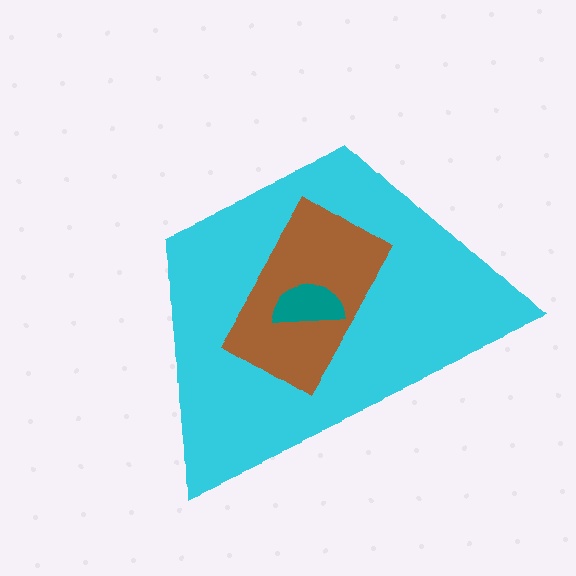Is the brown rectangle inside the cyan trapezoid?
Yes.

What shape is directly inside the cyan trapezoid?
The brown rectangle.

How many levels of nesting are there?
3.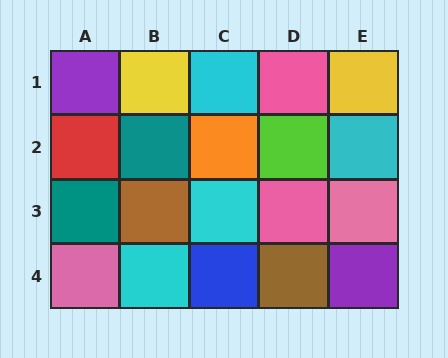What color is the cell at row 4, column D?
Brown.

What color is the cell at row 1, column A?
Purple.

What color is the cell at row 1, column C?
Cyan.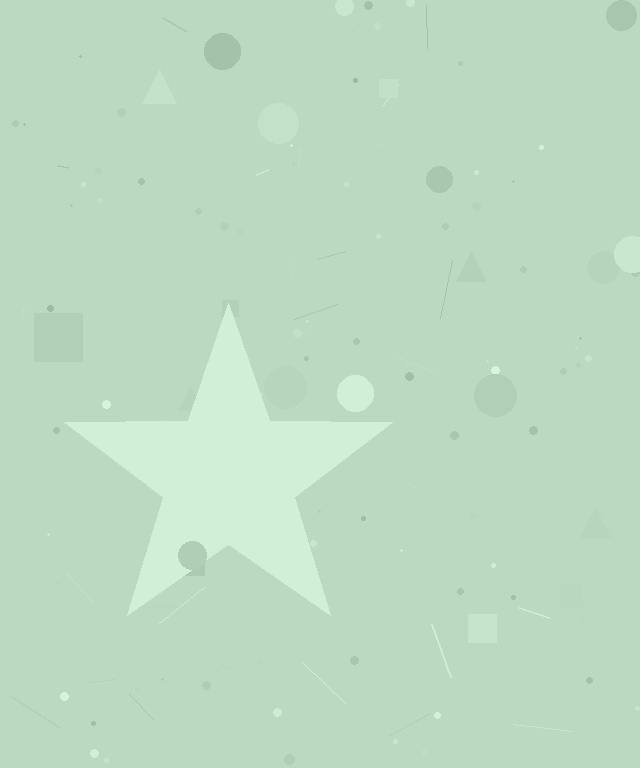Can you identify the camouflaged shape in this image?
The camouflaged shape is a star.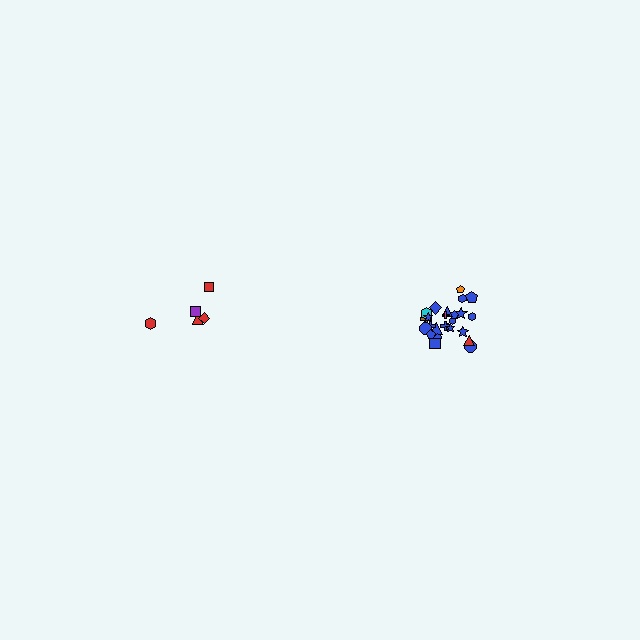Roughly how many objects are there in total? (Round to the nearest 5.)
Roughly 30 objects in total.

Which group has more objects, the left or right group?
The right group.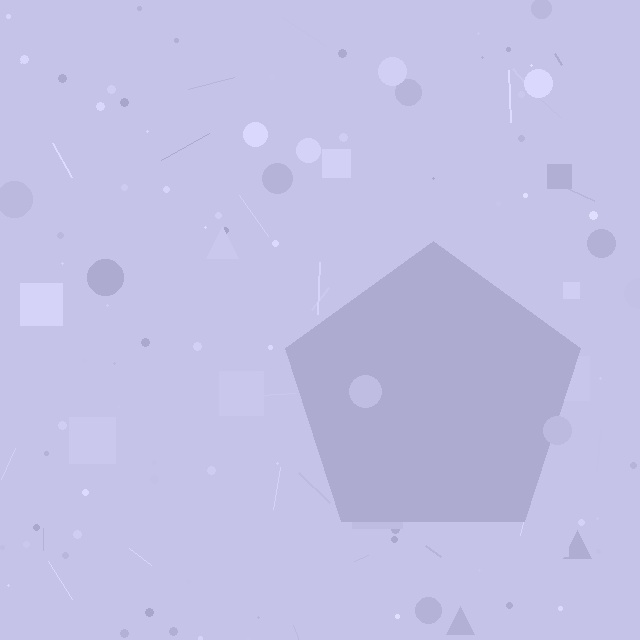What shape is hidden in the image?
A pentagon is hidden in the image.